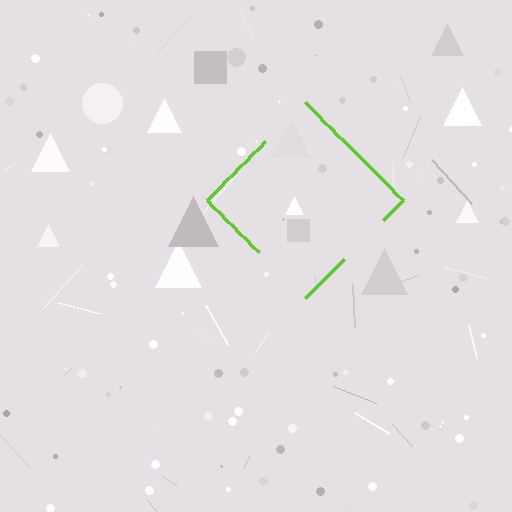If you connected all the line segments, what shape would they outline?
They would outline a diamond.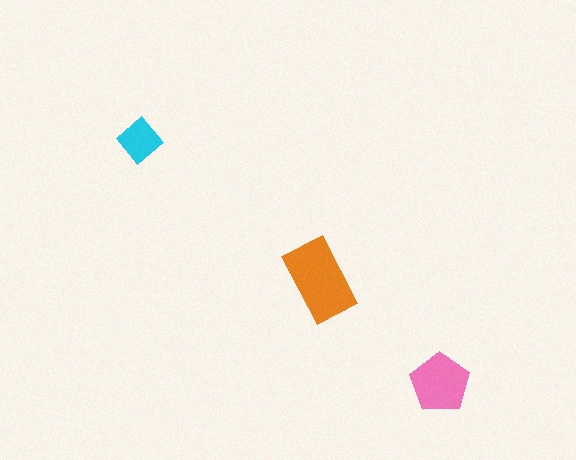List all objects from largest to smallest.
The orange rectangle, the pink pentagon, the cyan diamond.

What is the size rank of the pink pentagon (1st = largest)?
2nd.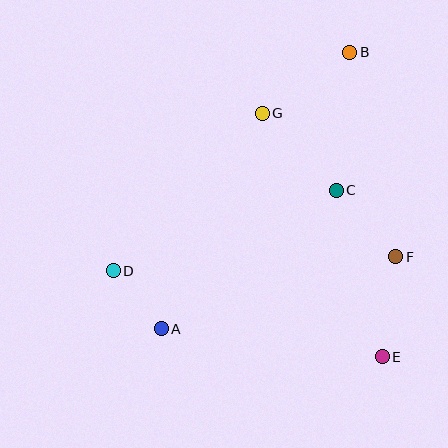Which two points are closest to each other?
Points A and D are closest to each other.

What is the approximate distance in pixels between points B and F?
The distance between B and F is approximately 209 pixels.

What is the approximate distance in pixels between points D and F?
The distance between D and F is approximately 282 pixels.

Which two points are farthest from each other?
Points A and B are farthest from each other.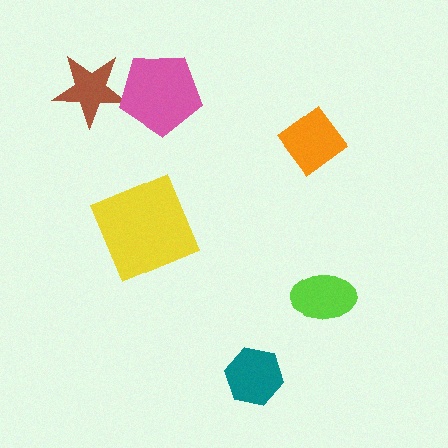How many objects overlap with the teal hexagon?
0 objects overlap with the teal hexagon.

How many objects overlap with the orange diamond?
0 objects overlap with the orange diamond.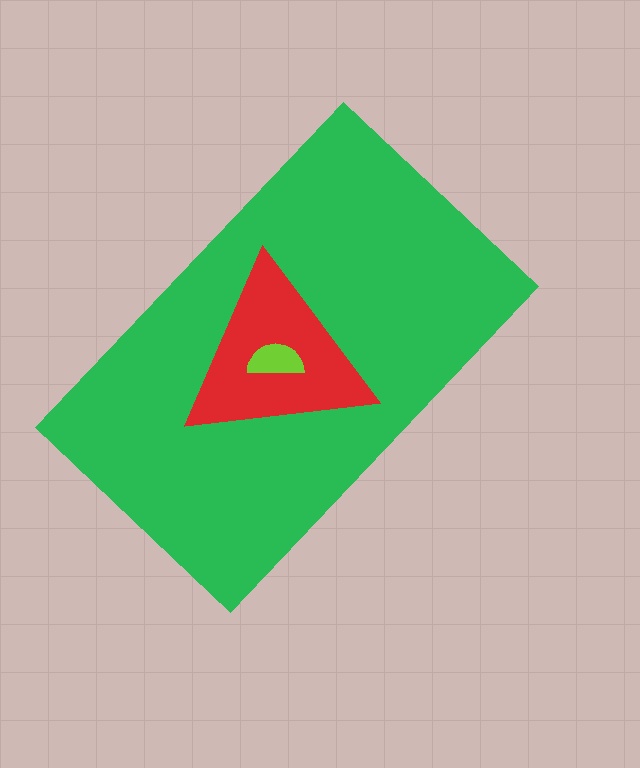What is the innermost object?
The lime semicircle.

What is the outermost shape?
The green rectangle.